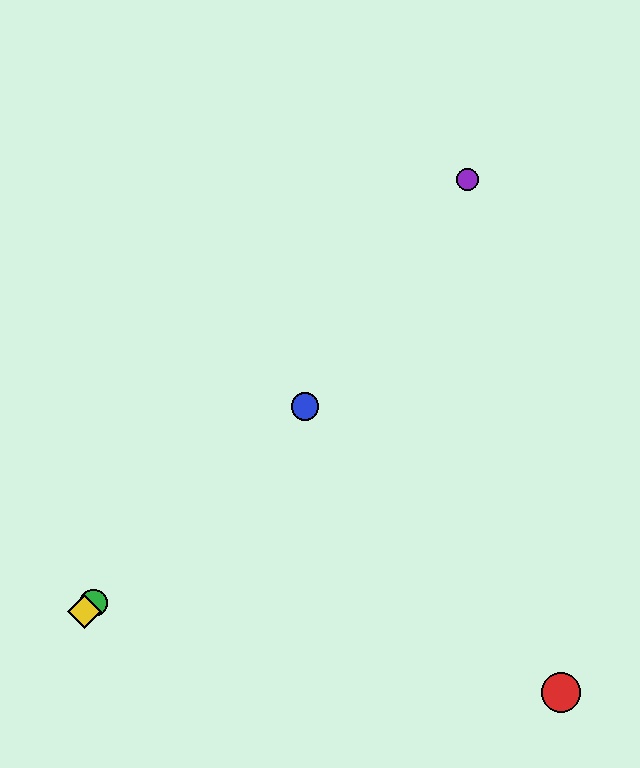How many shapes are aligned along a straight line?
3 shapes (the blue circle, the green circle, the yellow diamond) are aligned along a straight line.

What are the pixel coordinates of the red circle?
The red circle is at (561, 692).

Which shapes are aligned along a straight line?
The blue circle, the green circle, the yellow diamond are aligned along a straight line.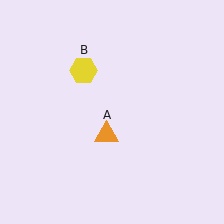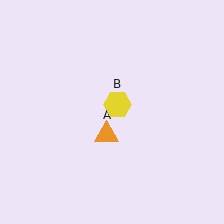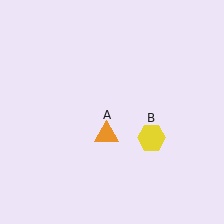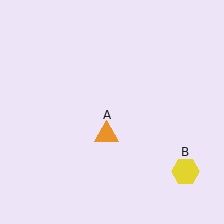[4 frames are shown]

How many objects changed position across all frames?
1 object changed position: yellow hexagon (object B).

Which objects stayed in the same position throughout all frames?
Orange triangle (object A) remained stationary.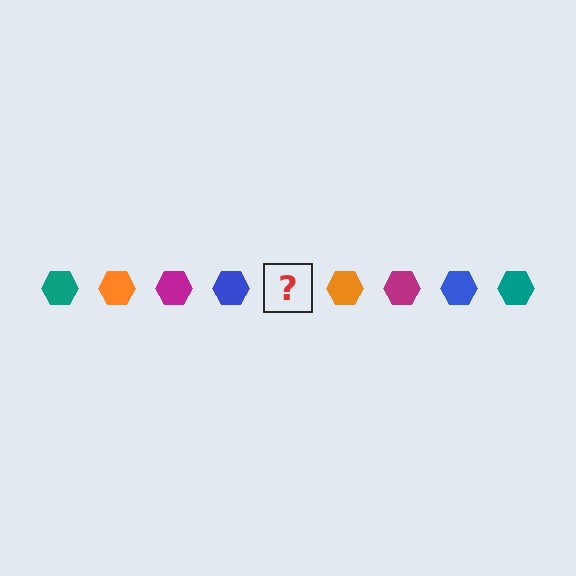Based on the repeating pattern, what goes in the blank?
The blank should be a teal hexagon.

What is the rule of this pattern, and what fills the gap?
The rule is that the pattern cycles through teal, orange, magenta, blue hexagons. The gap should be filled with a teal hexagon.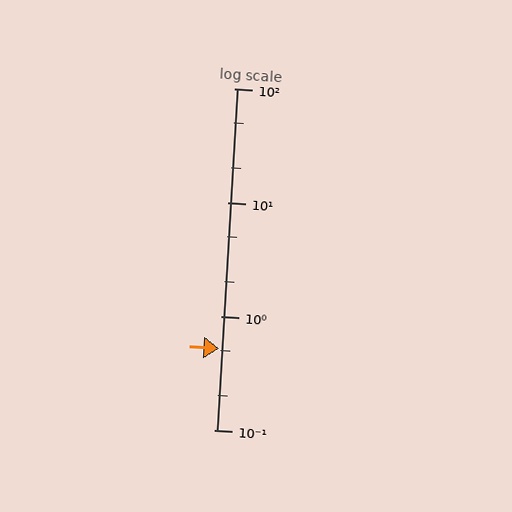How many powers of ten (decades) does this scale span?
The scale spans 3 decades, from 0.1 to 100.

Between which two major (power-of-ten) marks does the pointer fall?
The pointer is between 0.1 and 1.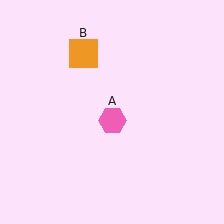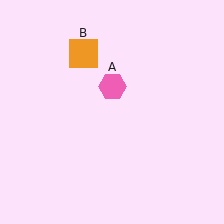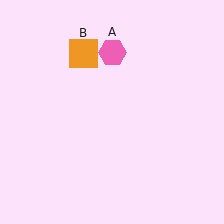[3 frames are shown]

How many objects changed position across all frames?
1 object changed position: pink hexagon (object A).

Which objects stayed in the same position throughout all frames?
Orange square (object B) remained stationary.